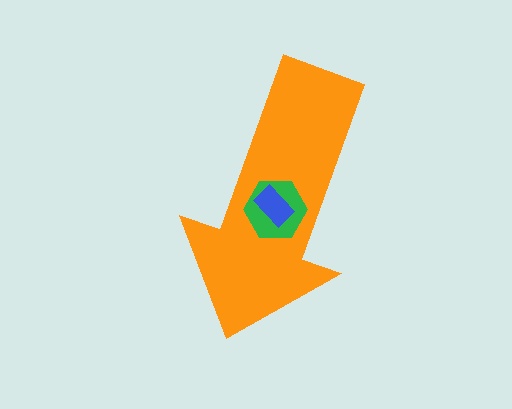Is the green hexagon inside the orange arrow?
Yes.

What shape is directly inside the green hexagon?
The blue rectangle.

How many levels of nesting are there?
3.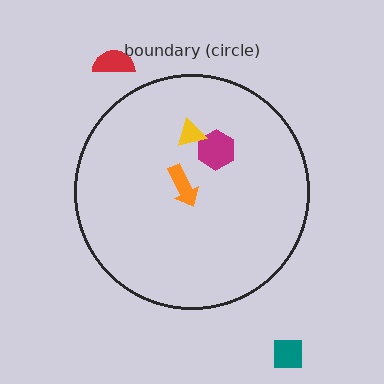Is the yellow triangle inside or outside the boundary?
Inside.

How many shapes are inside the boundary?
3 inside, 2 outside.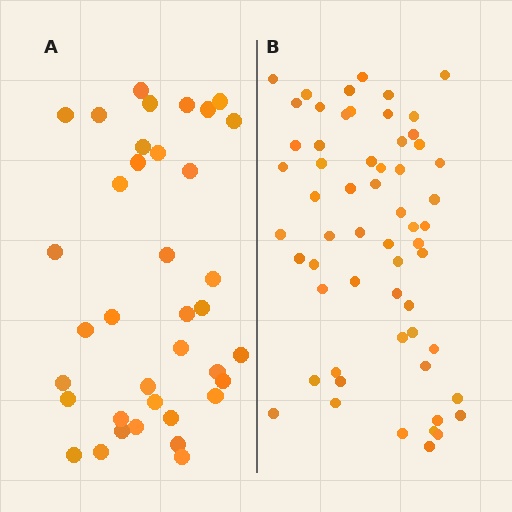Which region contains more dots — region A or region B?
Region B (the right region) has more dots.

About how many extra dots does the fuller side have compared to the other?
Region B has approximately 20 more dots than region A.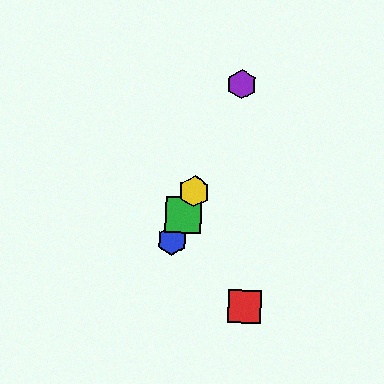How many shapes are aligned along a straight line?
4 shapes (the blue hexagon, the green square, the yellow hexagon, the purple hexagon) are aligned along a straight line.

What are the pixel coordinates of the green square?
The green square is at (183, 215).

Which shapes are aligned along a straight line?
The blue hexagon, the green square, the yellow hexagon, the purple hexagon are aligned along a straight line.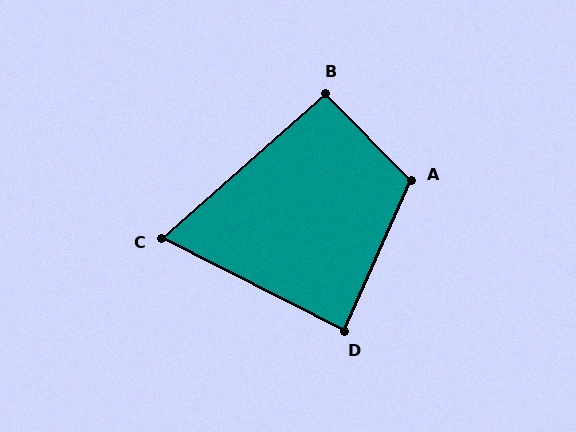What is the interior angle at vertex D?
Approximately 87 degrees (approximately right).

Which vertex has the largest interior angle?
A, at approximately 112 degrees.